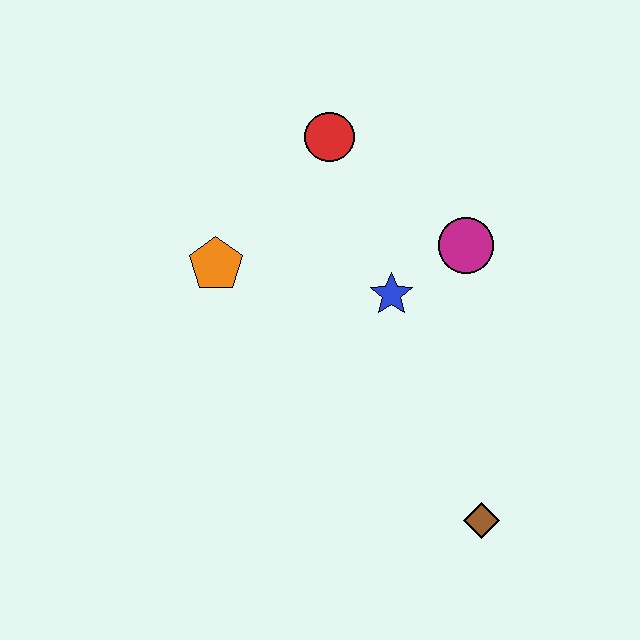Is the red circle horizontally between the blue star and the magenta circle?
No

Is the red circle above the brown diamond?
Yes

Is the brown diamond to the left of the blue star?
No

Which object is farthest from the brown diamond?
The red circle is farthest from the brown diamond.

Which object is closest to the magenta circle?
The blue star is closest to the magenta circle.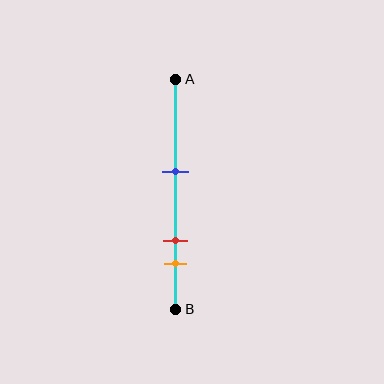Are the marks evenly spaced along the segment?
No, the marks are not evenly spaced.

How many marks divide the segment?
There are 3 marks dividing the segment.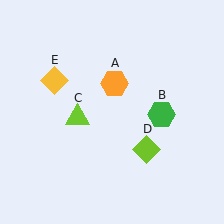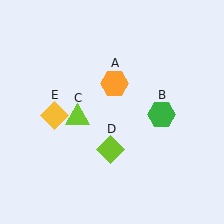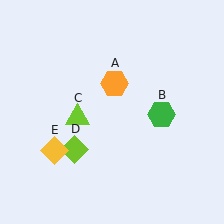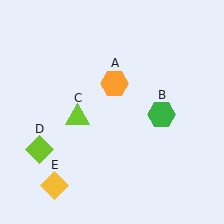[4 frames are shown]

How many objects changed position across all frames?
2 objects changed position: lime diamond (object D), yellow diamond (object E).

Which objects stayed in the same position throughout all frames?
Orange hexagon (object A) and green hexagon (object B) and lime triangle (object C) remained stationary.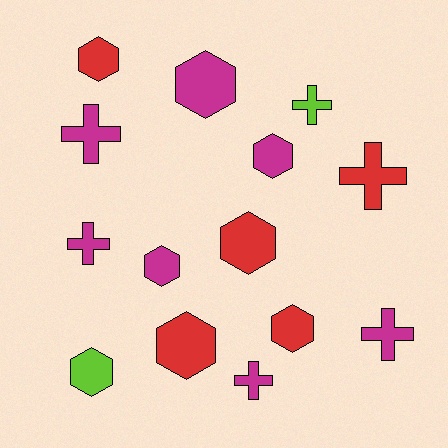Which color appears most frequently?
Magenta, with 7 objects.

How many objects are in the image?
There are 14 objects.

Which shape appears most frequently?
Hexagon, with 8 objects.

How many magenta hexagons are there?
There are 3 magenta hexagons.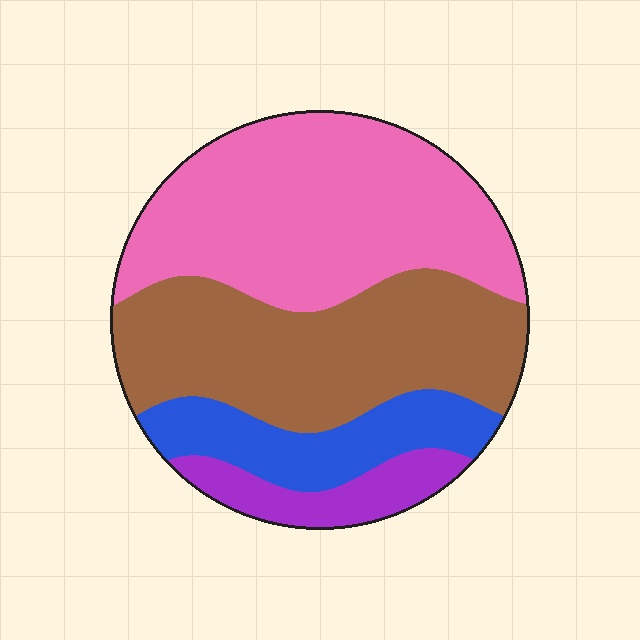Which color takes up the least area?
Purple, at roughly 10%.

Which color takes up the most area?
Pink, at roughly 40%.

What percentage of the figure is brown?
Brown covers 35% of the figure.